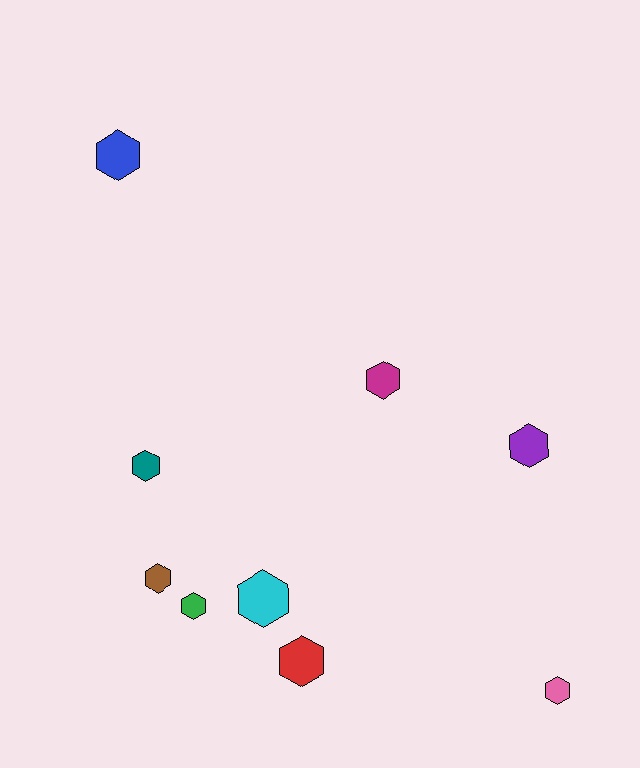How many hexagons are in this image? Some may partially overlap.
There are 9 hexagons.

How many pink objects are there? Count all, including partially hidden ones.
There is 1 pink object.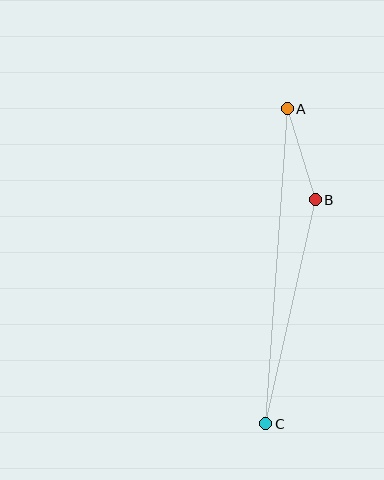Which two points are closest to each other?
Points A and B are closest to each other.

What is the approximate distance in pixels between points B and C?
The distance between B and C is approximately 230 pixels.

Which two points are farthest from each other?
Points A and C are farthest from each other.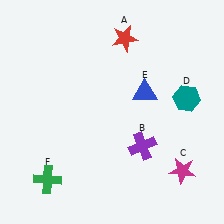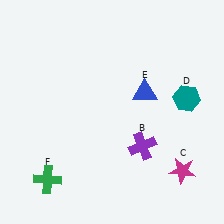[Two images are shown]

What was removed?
The red star (A) was removed in Image 2.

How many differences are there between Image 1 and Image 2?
There is 1 difference between the two images.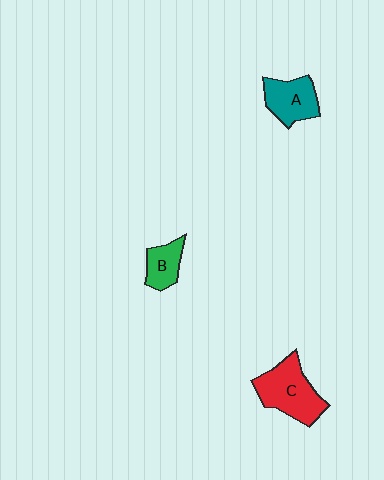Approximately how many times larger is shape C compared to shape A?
Approximately 1.4 times.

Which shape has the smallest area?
Shape B (green).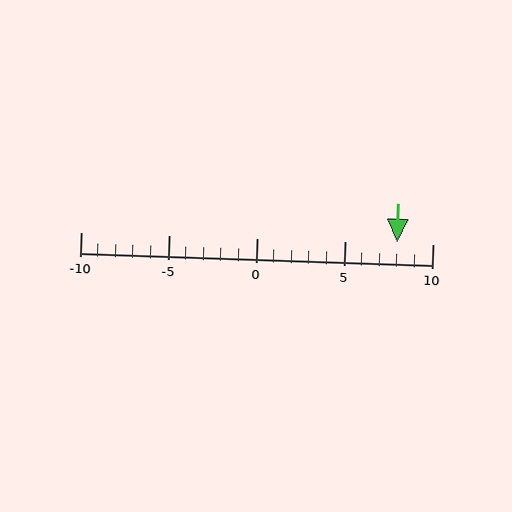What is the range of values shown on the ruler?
The ruler shows values from -10 to 10.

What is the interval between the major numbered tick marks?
The major tick marks are spaced 5 units apart.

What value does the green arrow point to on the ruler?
The green arrow points to approximately 8.